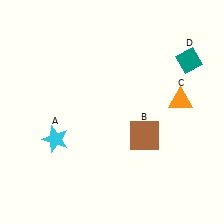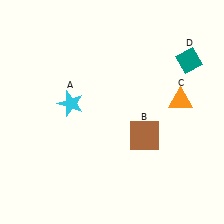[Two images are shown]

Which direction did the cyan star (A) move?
The cyan star (A) moved up.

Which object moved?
The cyan star (A) moved up.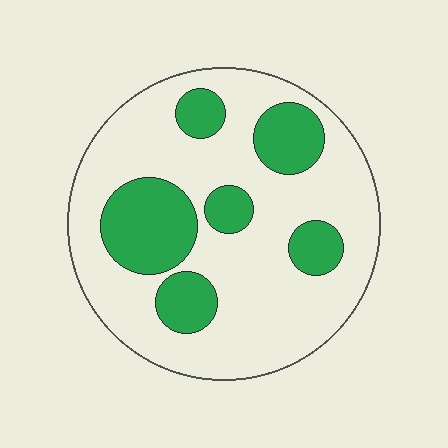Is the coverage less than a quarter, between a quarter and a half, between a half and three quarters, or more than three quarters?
Between a quarter and a half.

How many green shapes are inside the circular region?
6.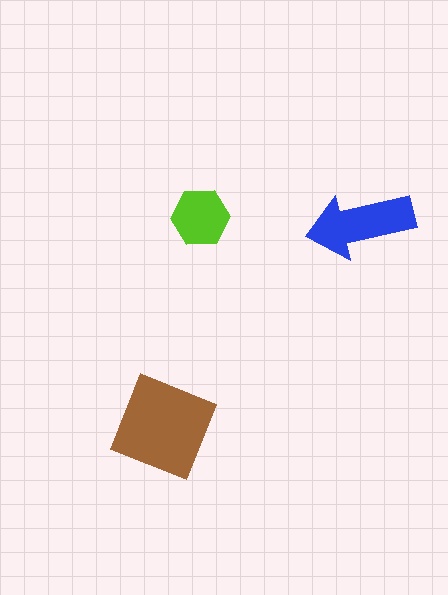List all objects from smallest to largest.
The lime hexagon, the blue arrow, the brown square.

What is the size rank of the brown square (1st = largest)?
1st.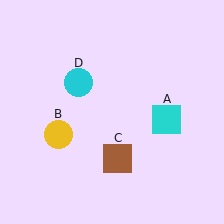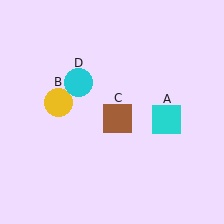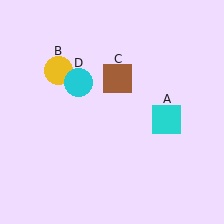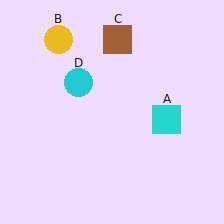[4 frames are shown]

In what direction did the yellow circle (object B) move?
The yellow circle (object B) moved up.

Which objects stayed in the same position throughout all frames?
Cyan square (object A) and cyan circle (object D) remained stationary.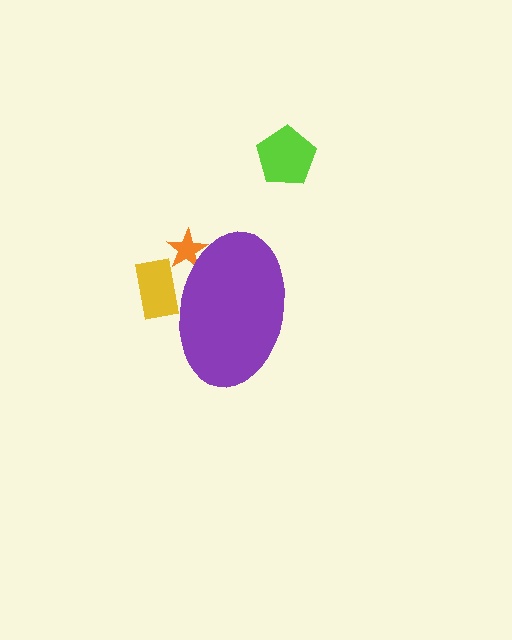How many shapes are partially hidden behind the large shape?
2 shapes are partially hidden.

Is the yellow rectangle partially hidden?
Yes, the yellow rectangle is partially hidden behind the purple ellipse.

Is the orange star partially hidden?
Yes, the orange star is partially hidden behind the purple ellipse.